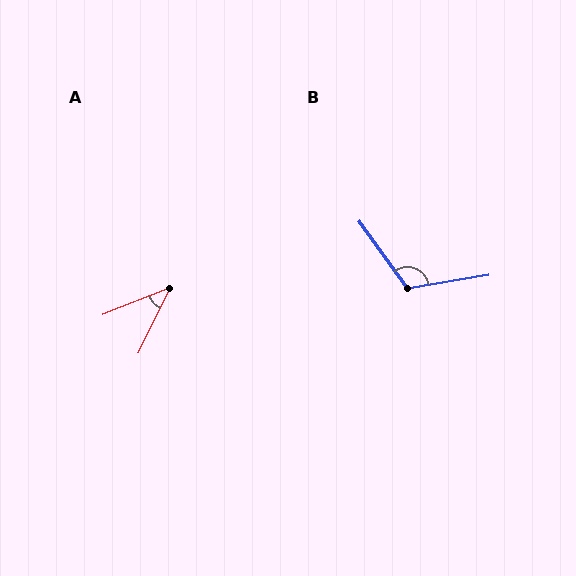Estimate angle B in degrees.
Approximately 116 degrees.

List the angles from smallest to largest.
A (42°), B (116°).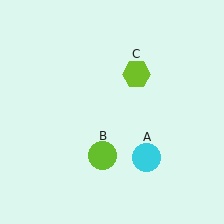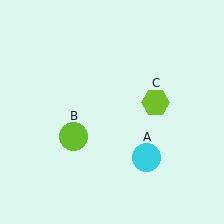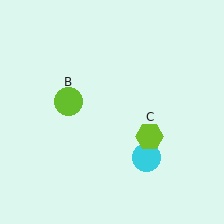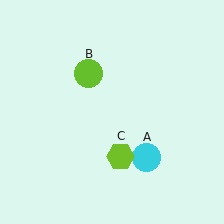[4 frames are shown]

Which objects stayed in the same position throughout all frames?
Cyan circle (object A) remained stationary.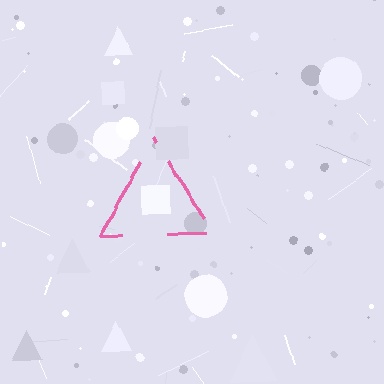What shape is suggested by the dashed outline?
The dashed outline suggests a triangle.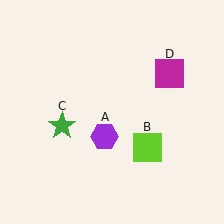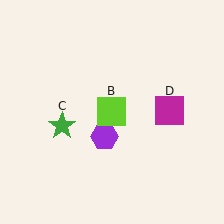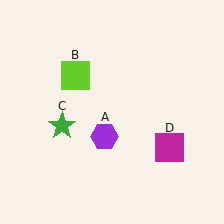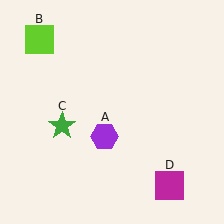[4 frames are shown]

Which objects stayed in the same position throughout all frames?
Purple hexagon (object A) and green star (object C) remained stationary.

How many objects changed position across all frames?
2 objects changed position: lime square (object B), magenta square (object D).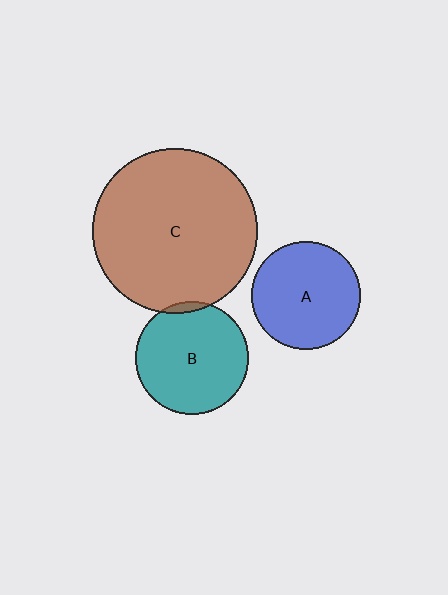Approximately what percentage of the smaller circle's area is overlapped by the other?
Approximately 5%.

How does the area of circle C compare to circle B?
Approximately 2.1 times.